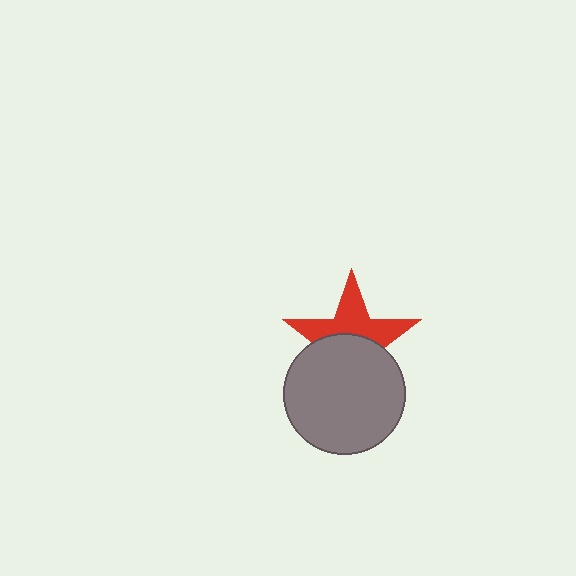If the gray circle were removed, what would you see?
You would see the complete red star.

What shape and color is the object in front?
The object in front is a gray circle.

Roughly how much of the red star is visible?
About half of it is visible (roughly 48%).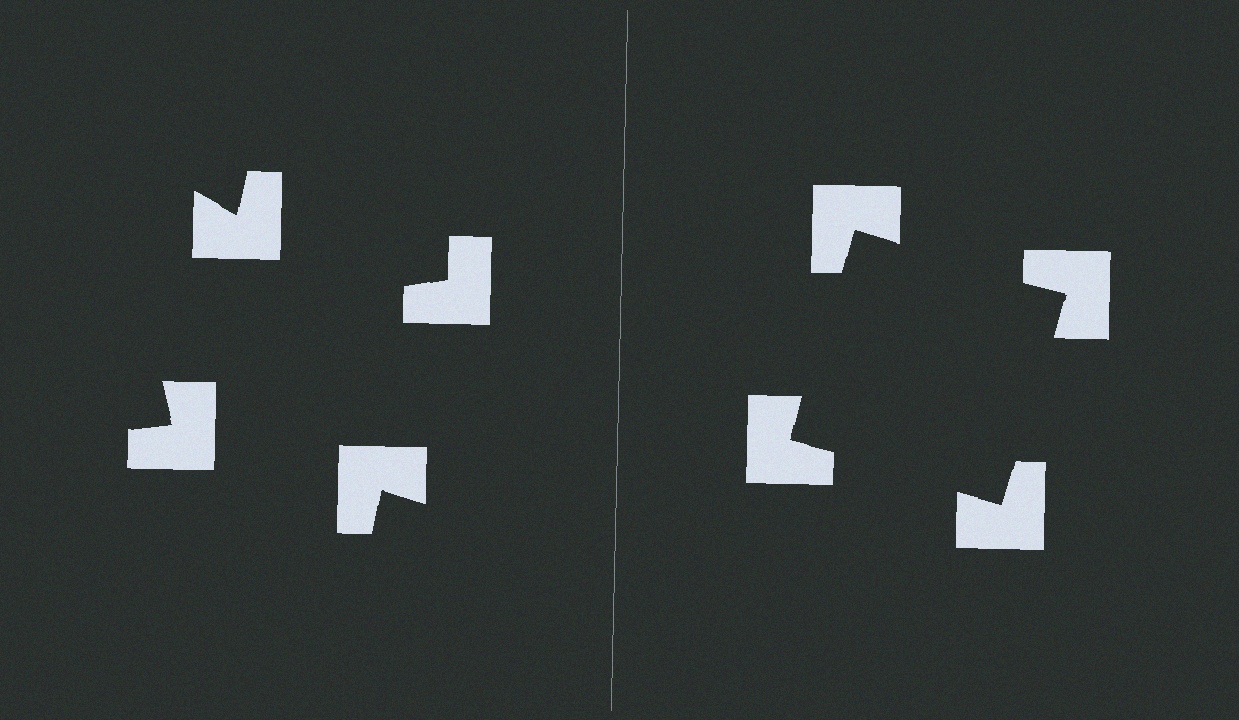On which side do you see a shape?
An illusory square appears on the right side. On the left side the wedge cuts are rotated, so no coherent shape forms.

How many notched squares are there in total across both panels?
8 — 4 on each side.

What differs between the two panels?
The notched squares are positioned identically on both sides; only the wedge orientations differ. On the right they align to a square; on the left they are misaligned.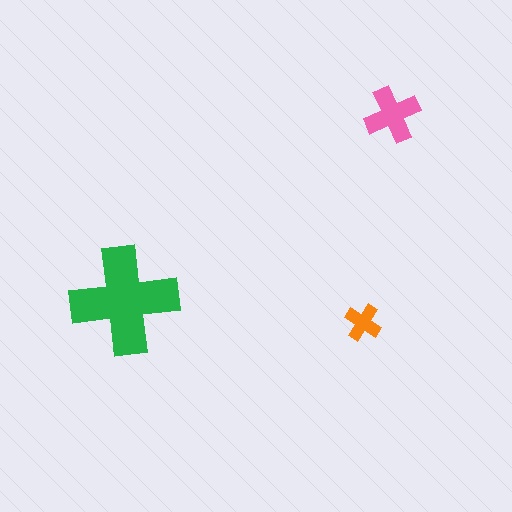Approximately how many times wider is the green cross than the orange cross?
About 3 times wider.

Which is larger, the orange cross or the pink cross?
The pink one.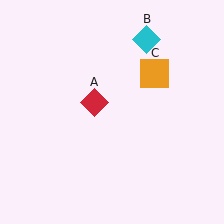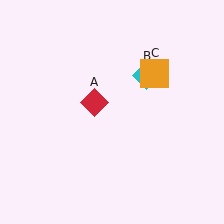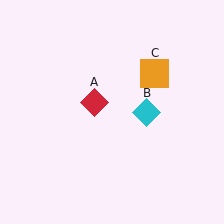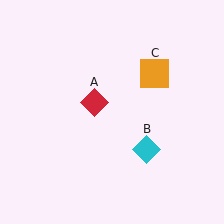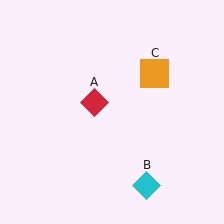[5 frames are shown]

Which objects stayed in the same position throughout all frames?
Red diamond (object A) and orange square (object C) remained stationary.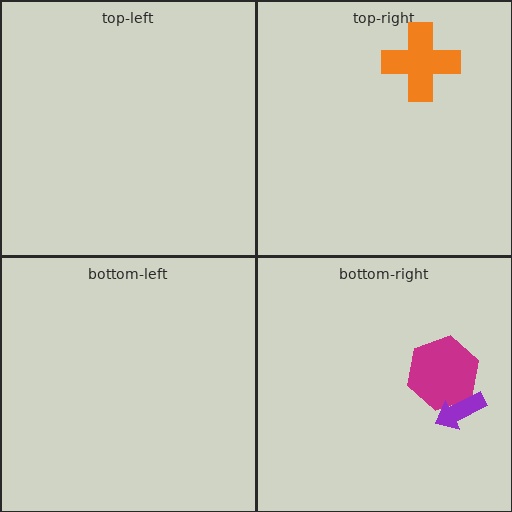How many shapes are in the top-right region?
1.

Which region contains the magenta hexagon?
The bottom-right region.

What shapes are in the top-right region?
The orange cross.